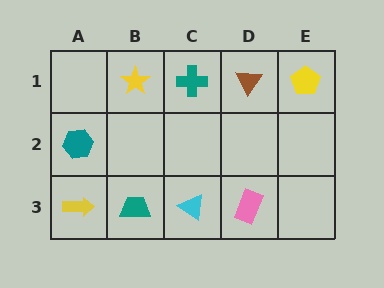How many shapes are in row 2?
1 shape.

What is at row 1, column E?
A yellow pentagon.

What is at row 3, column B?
A teal trapezoid.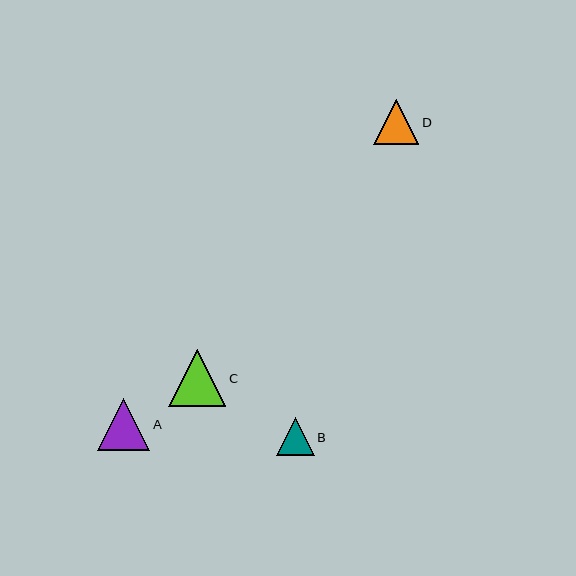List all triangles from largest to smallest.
From largest to smallest: C, A, D, B.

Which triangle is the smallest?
Triangle B is the smallest with a size of approximately 38 pixels.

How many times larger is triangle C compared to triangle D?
Triangle C is approximately 1.3 times the size of triangle D.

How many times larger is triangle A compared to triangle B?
Triangle A is approximately 1.4 times the size of triangle B.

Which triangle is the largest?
Triangle C is the largest with a size of approximately 57 pixels.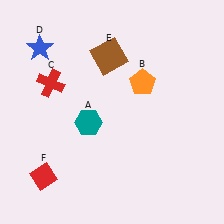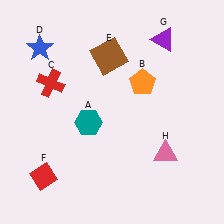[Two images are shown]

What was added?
A purple triangle (G), a pink triangle (H) were added in Image 2.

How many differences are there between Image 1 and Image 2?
There are 2 differences between the two images.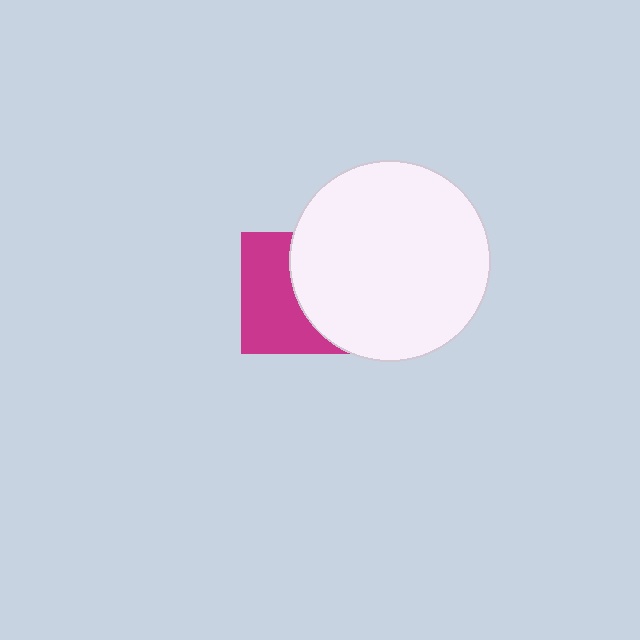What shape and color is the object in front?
The object in front is a white circle.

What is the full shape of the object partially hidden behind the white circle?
The partially hidden object is a magenta square.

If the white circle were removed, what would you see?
You would see the complete magenta square.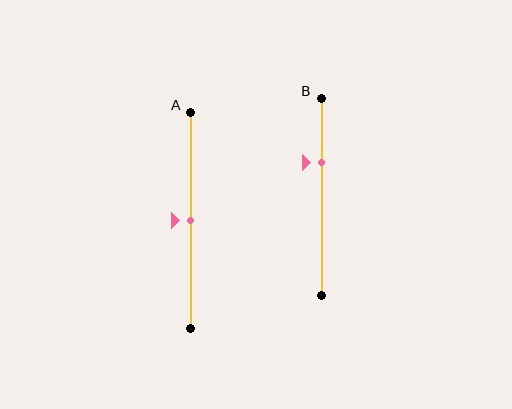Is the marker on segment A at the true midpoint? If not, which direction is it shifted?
Yes, the marker on segment A is at the true midpoint.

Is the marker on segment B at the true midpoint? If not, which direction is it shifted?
No, the marker on segment B is shifted upward by about 17% of the segment length.